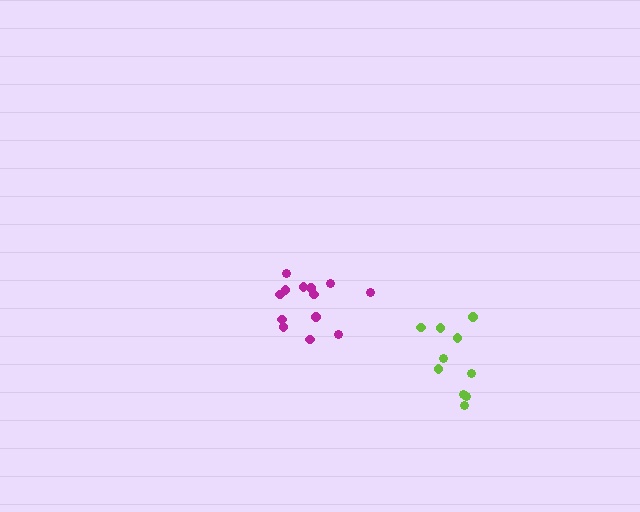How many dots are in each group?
Group 1: 10 dots, Group 2: 13 dots (23 total).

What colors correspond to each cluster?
The clusters are colored: lime, magenta.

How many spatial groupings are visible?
There are 2 spatial groupings.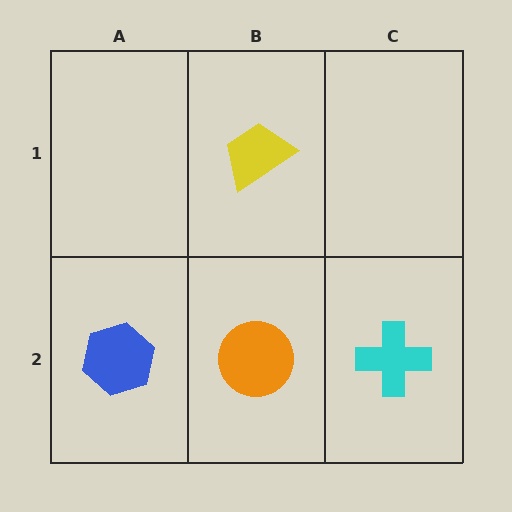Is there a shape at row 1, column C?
No, that cell is empty.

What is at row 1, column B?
A yellow trapezoid.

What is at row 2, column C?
A cyan cross.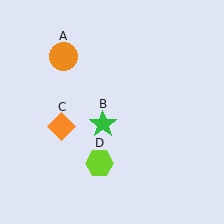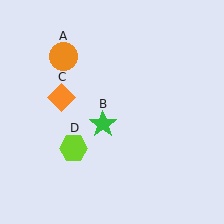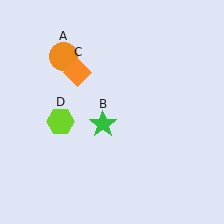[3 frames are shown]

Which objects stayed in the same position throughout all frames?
Orange circle (object A) and green star (object B) remained stationary.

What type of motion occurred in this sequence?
The orange diamond (object C), lime hexagon (object D) rotated clockwise around the center of the scene.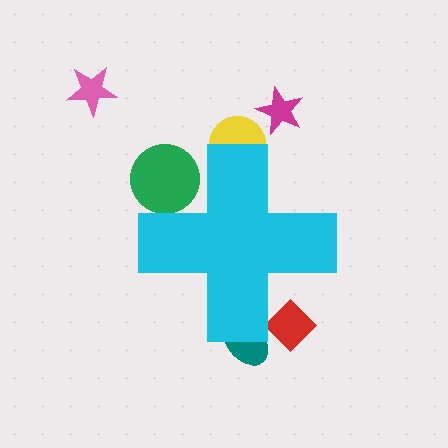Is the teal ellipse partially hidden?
Yes, the teal ellipse is partially hidden behind the cyan cross.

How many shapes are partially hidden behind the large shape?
4 shapes are partially hidden.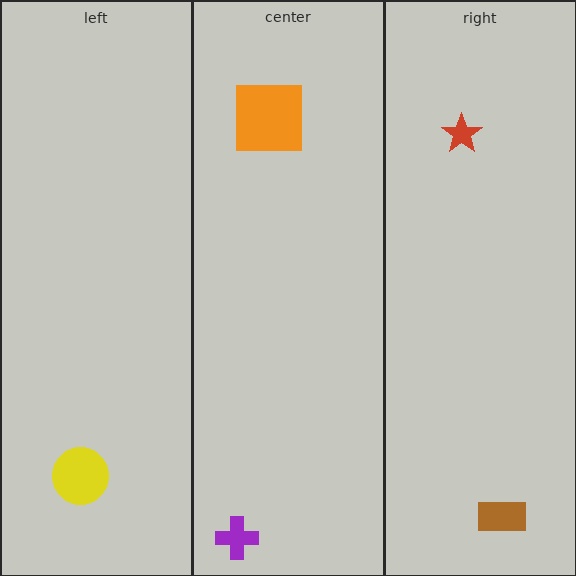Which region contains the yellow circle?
The left region.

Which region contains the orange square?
The center region.